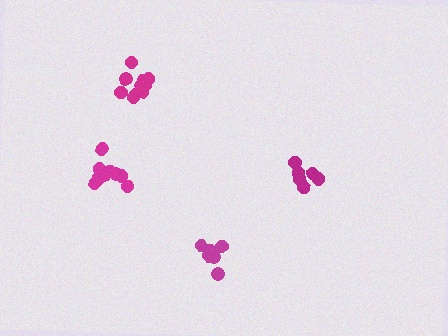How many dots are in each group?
Group 1: 10 dots, Group 2: 6 dots, Group 3: 6 dots, Group 4: 10 dots (32 total).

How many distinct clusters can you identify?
There are 4 distinct clusters.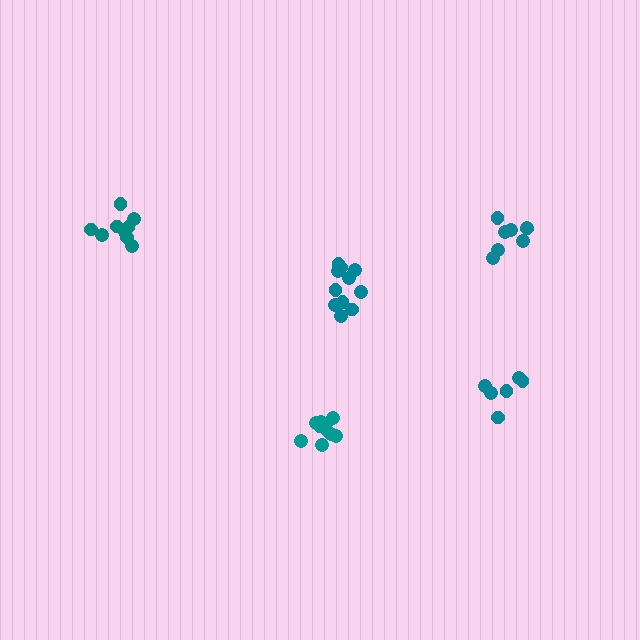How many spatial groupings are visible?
There are 5 spatial groupings.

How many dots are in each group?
Group 1: 9 dots, Group 2: 8 dots, Group 3: 11 dots, Group 4: 6 dots, Group 5: 10 dots (44 total).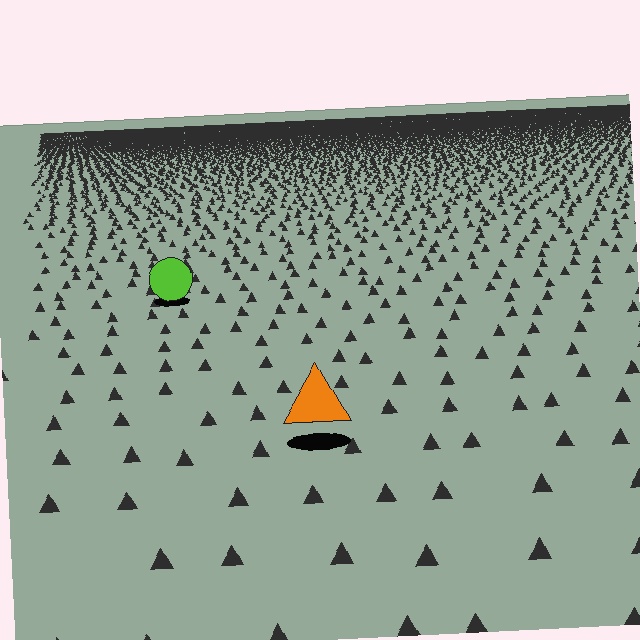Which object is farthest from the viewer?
The lime circle is farthest from the viewer. It appears smaller and the ground texture around it is denser.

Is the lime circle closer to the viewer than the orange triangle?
No. The orange triangle is closer — you can tell from the texture gradient: the ground texture is coarser near it.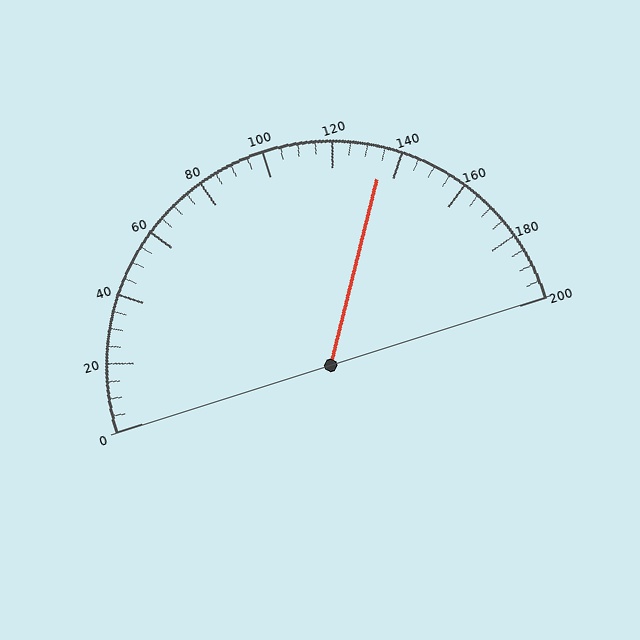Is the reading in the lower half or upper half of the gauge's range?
The reading is in the upper half of the range (0 to 200).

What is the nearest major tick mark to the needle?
The nearest major tick mark is 140.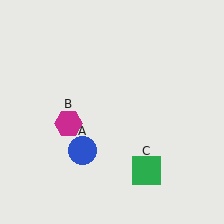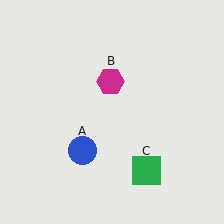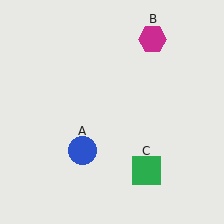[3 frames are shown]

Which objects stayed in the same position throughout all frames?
Blue circle (object A) and green square (object C) remained stationary.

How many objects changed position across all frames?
1 object changed position: magenta hexagon (object B).